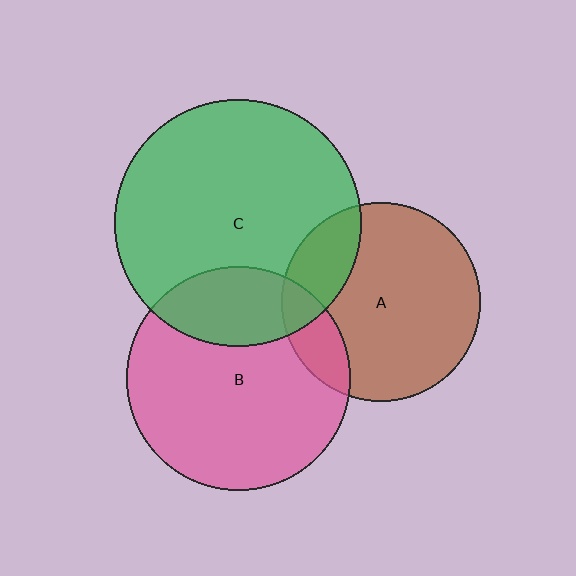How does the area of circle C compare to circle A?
Approximately 1.5 times.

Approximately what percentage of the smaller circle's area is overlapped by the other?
Approximately 15%.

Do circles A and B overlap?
Yes.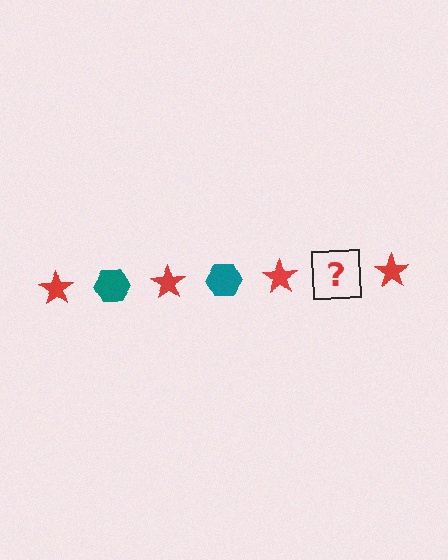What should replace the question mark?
The question mark should be replaced with a teal hexagon.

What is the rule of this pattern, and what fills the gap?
The rule is that the pattern alternates between red star and teal hexagon. The gap should be filled with a teal hexagon.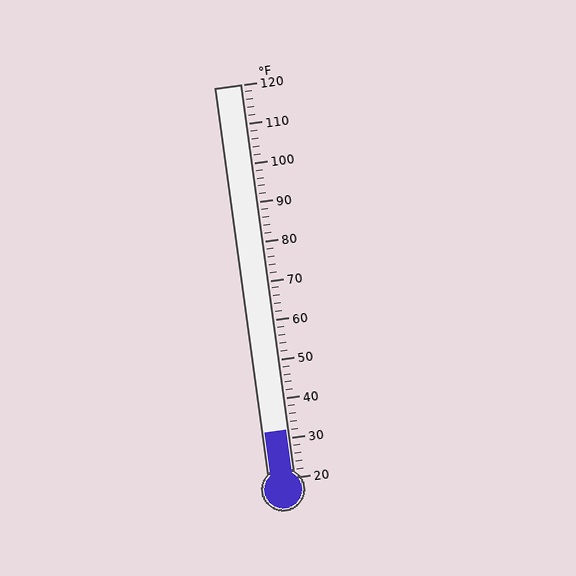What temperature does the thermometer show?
The thermometer shows approximately 32°F.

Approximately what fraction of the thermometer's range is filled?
The thermometer is filled to approximately 10% of its range.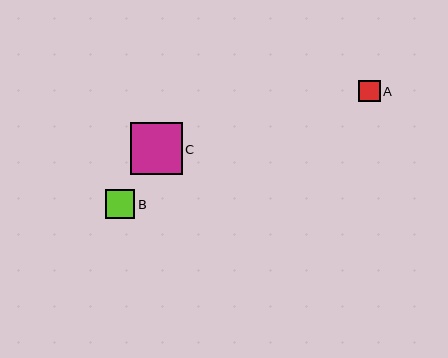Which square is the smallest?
Square A is the smallest with a size of approximately 21 pixels.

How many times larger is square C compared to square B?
Square C is approximately 1.8 times the size of square B.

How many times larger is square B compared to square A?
Square B is approximately 1.4 times the size of square A.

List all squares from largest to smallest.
From largest to smallest: C, B, A.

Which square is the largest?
Square C is the largest with a size of approximately 52 pixels.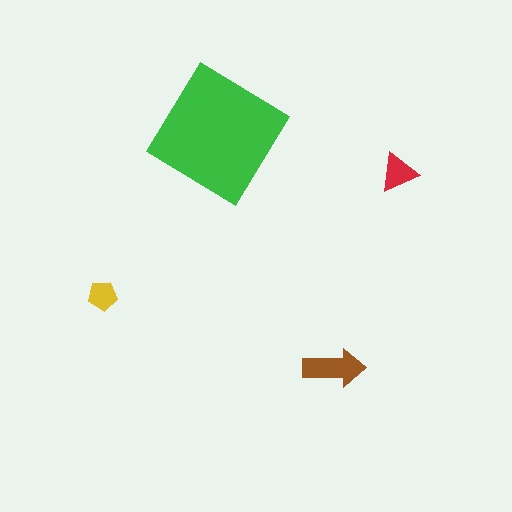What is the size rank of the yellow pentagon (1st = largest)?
4th.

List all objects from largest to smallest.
The green diamond, the brown arrow, the red triangle, the yellow pentagon.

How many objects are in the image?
There are 4 objects in the image.